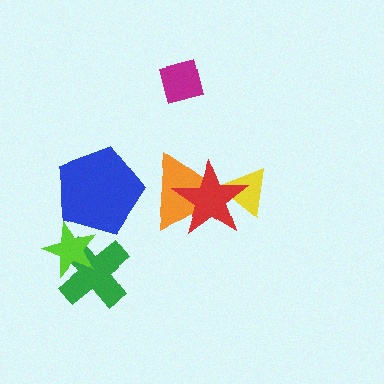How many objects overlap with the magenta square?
0 objects overlap with the magenta square.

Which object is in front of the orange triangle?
The red star is in front of the orange triangle.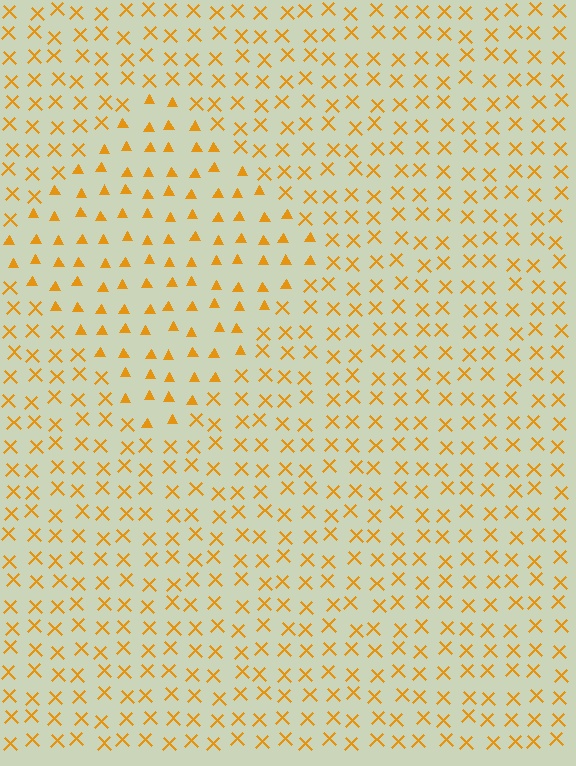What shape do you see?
I see a diamond.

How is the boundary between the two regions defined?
The boundary is defined by a change in element shape: triangles inside vs. X marks outside. All elements share the same color and spacing.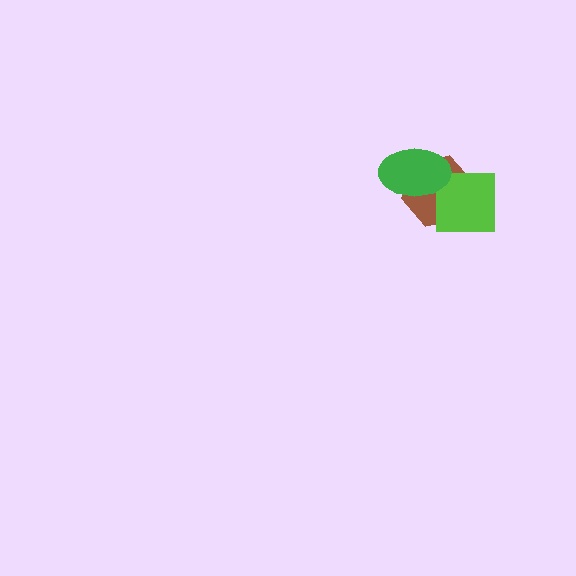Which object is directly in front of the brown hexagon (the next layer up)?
The lime square is directly in front of the brown hexagon.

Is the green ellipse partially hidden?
No, no other shape covers it.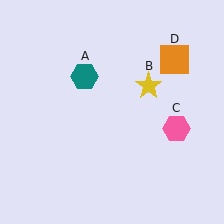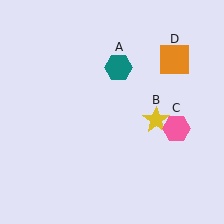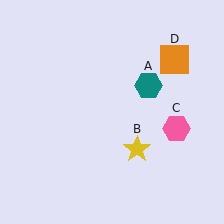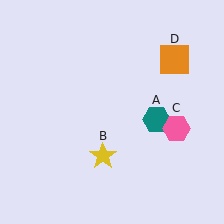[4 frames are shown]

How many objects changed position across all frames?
2 objects changed position: teal hexagon (object A), yellow star (object B).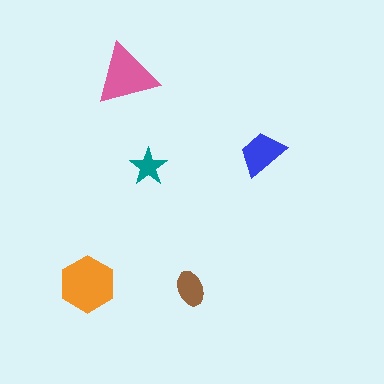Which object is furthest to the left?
The orange hexagon is leftmost.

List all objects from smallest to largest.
The teal star, the brown ellipse, the blue trapezoid, the pink triangle, the orange hexagon.